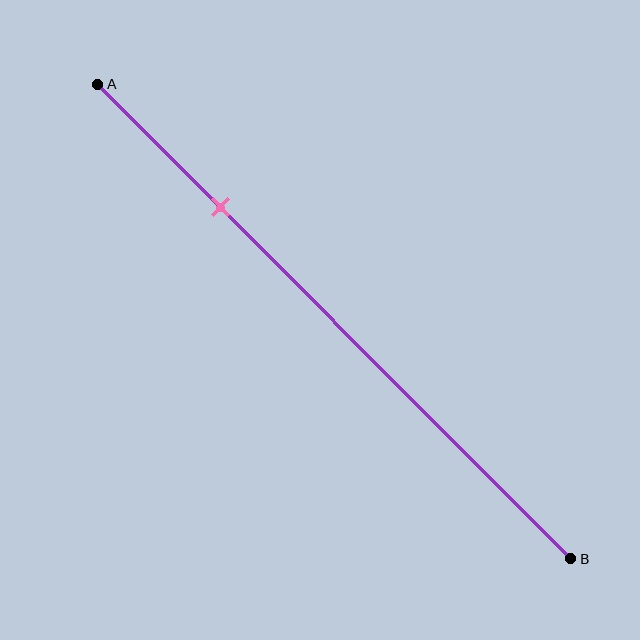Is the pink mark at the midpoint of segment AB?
No, the mark is at about 25% from A, not at the 50% midpoint.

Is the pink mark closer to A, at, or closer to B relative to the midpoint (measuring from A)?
The pink mark is closer to point A than the midpoint of segment AB.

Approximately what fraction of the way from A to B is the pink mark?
The pink mark is approximately 25% of the way from A to B.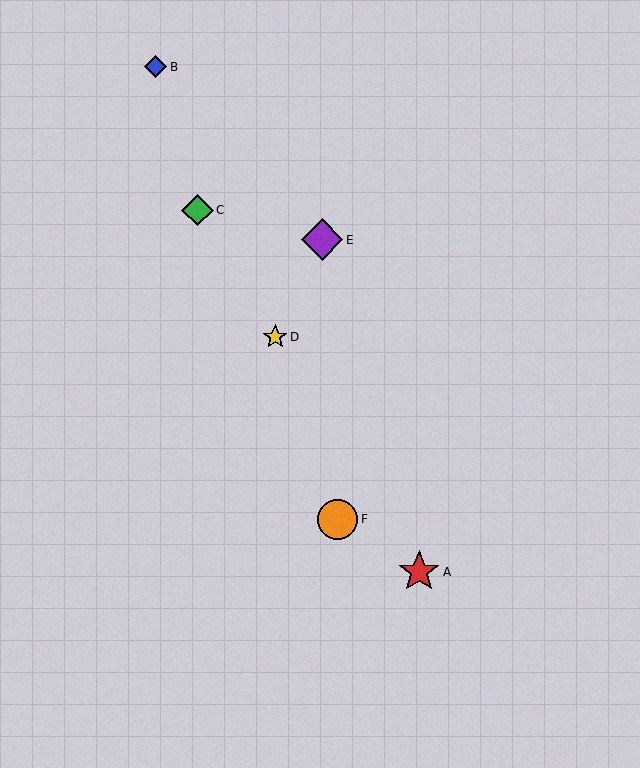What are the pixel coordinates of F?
Object F is at (338, 519).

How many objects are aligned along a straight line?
3 objects (A, C, D) are aligned along a straight line.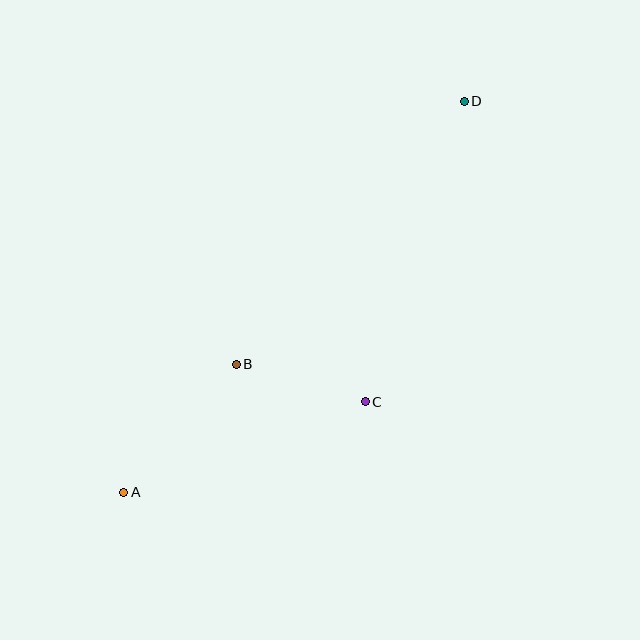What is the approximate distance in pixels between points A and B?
The distance between A and B is approximately 171 pixels.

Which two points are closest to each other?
Points B and C are closest to each other.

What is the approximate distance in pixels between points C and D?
The distance between C and D is approximately 316 pixels.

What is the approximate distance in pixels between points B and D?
The distance between B and D is approximately 348 pixels.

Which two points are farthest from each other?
Points A and D are farthest from each other.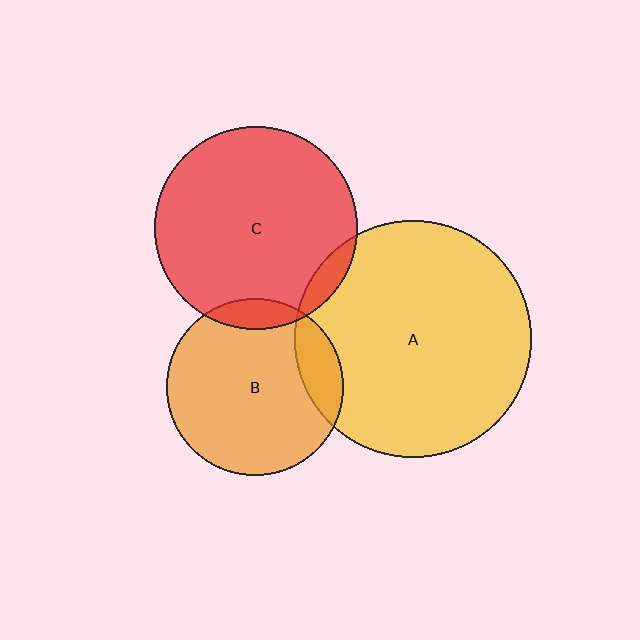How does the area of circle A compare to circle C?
Approximately 1.4 times.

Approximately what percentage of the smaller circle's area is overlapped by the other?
Approximately 5%.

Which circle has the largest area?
Circle A (yellow).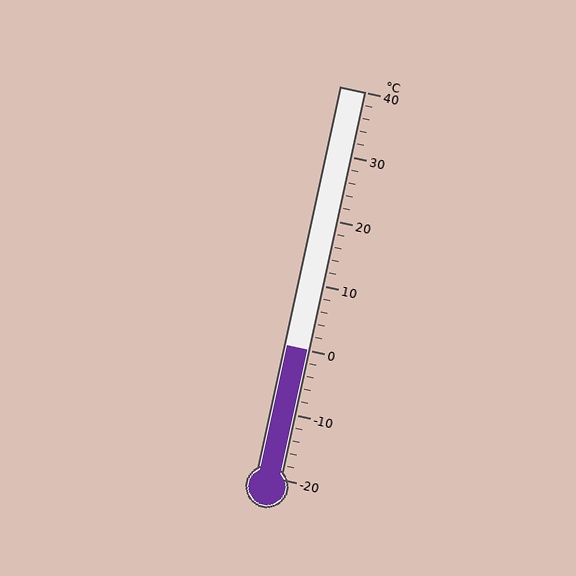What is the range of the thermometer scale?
The thermometer scale ranges from -20°C to 40°C.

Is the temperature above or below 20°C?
The temperature is below 20°C.